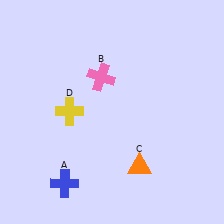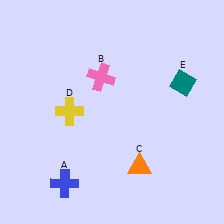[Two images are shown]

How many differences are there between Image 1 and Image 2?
There is 1 difference between the two images.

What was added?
A teal diamond (E) was added in Image 2.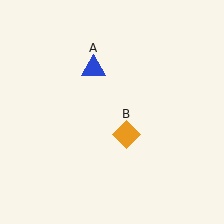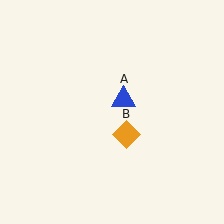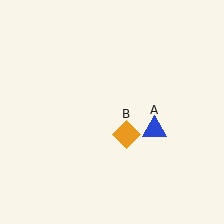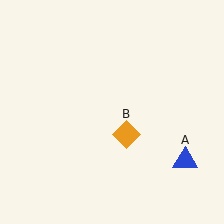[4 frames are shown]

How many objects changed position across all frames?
1 object changed position: blue triangle (object A).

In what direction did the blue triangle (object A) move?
The blue triangle (object A) moved down and to the right.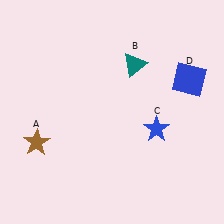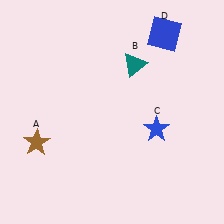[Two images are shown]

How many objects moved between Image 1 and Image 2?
1 object moved between the two images.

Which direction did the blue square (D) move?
The blue square (D) moved up.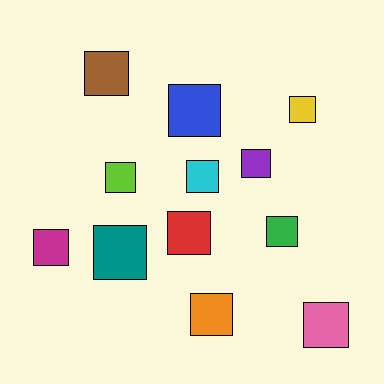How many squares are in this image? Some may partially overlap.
There are 12 squares.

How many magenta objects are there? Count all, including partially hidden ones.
There is 1 magenta object.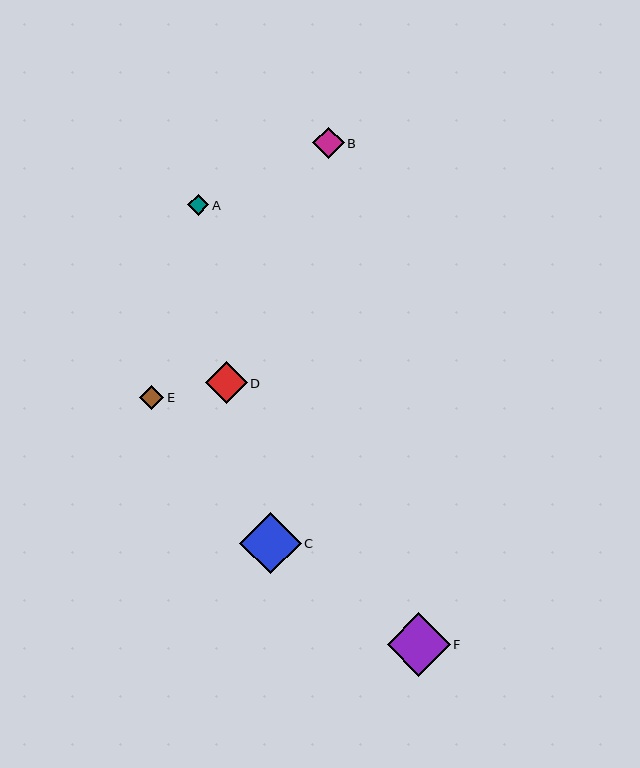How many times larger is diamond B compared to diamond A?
Diamond B is approximately 1.5 times the size of diamond A.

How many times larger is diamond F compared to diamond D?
Diamond F is approximately 1.5 times the size of diamond D.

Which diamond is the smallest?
Diamond A is the smallest with a size of approximately 21 pixels.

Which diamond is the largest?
Diamond F is the largest with a size of approximately 63 pixels.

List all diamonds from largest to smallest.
From largest to smallest: F, C, D, B, E, A.